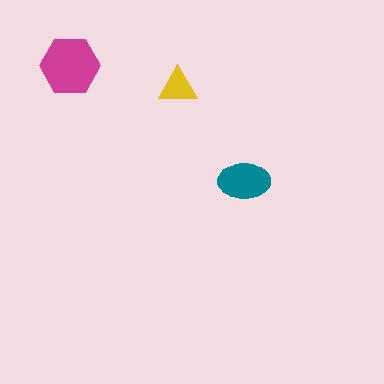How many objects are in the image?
There are 3 objects in the image.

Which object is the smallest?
The yellow triangle.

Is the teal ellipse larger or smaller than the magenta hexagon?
Smaller.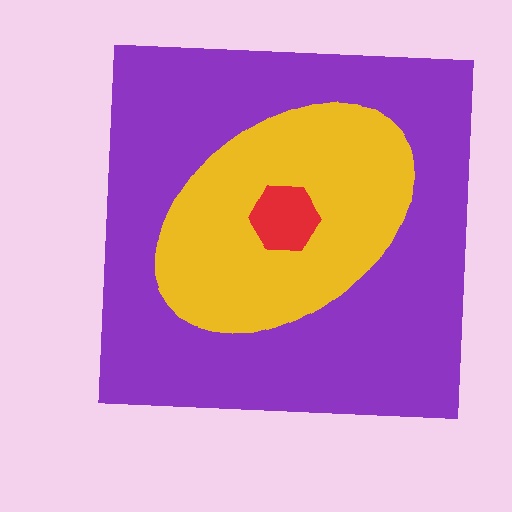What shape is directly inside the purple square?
The yellow ellipse.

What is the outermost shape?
The purple square.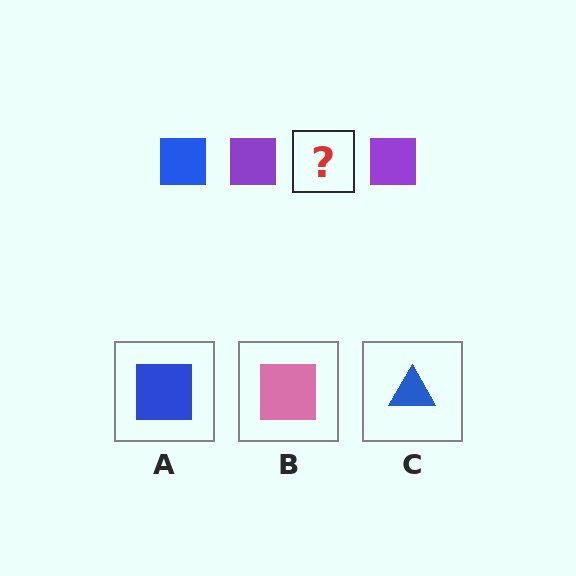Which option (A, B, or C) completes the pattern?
A.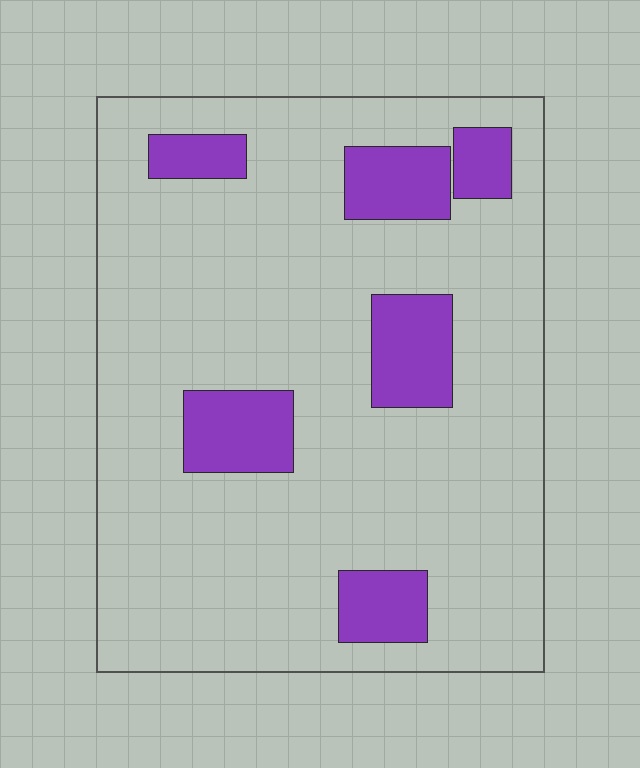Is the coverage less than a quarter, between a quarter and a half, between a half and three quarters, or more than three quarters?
Less than a quarter.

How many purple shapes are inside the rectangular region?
6.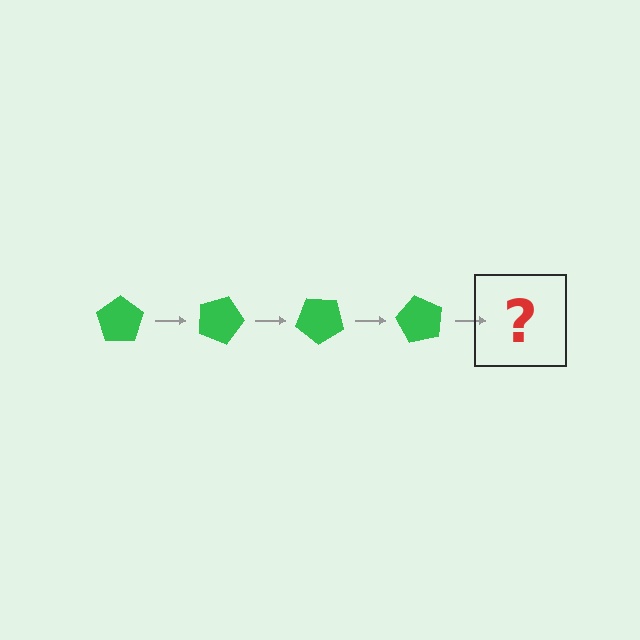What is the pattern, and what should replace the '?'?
The pattern is that the pentagon rotates 20 degrees each step. The '?' should be a green pentagon rotated 80 degrees.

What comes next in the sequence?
The next element should be a green pentagon rotated 80 degrees.